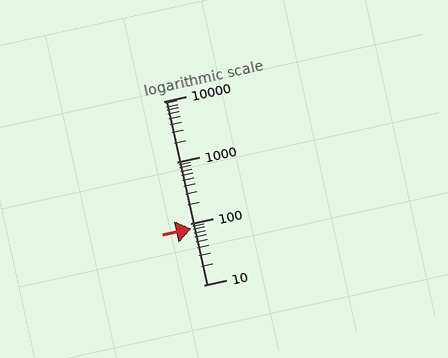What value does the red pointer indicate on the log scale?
The pointer indicates approximately 84.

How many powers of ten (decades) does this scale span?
The scale spans 3 decades, from 10 to 10000.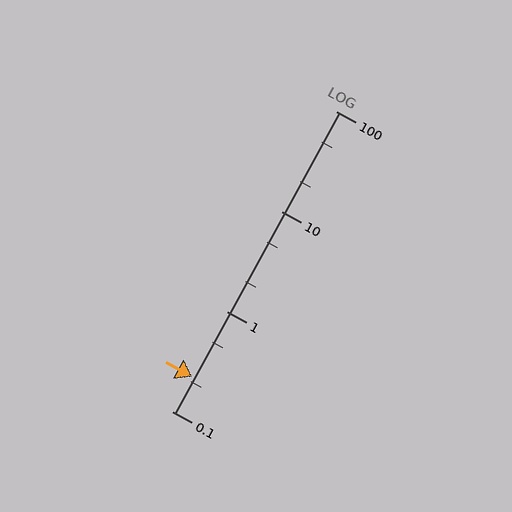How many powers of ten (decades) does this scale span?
The scale spans 3 decades, from 0.1 to 100.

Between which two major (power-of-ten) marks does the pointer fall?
The pointer is between 0.1 and 1.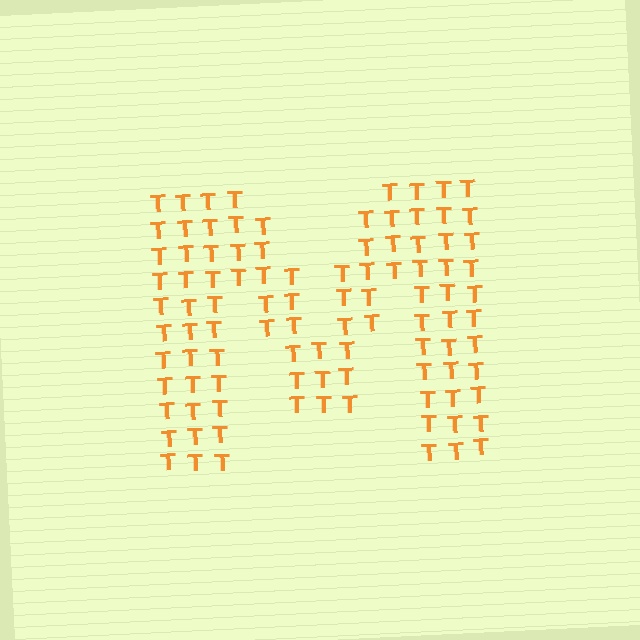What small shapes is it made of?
It is made of small letter T's.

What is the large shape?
The large shape is the letter M.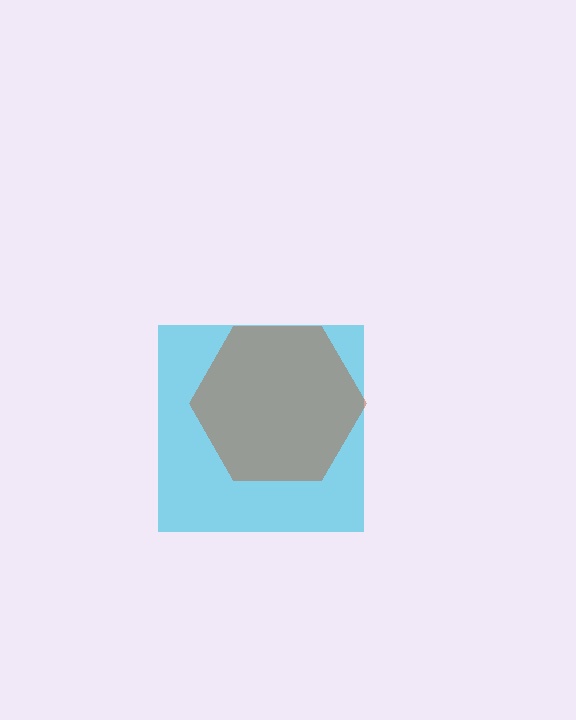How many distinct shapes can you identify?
There are 2 distinct shapes: a cyan square, a brown hexagon.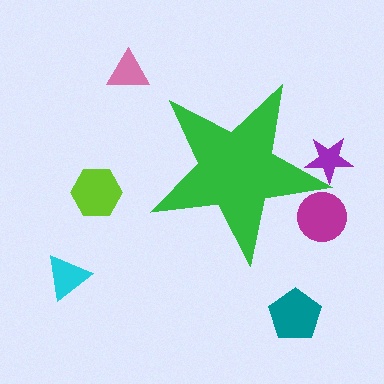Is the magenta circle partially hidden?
Yes, the magenta circle is partially hidden behind the green star.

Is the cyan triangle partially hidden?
No, the cyan triangle is fully visible.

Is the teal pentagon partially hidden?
No, the teal pentagon is fully visible.